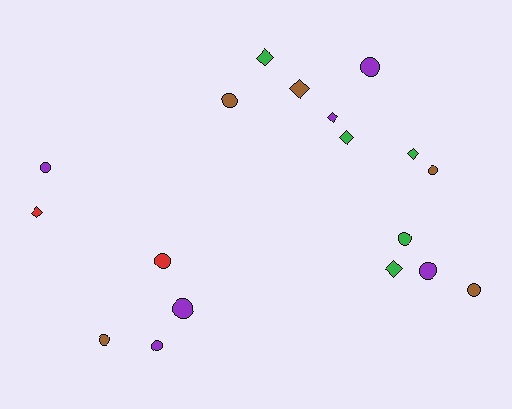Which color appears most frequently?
Purple, with 6 objects.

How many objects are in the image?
There are 18 objects.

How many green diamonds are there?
There are 4 green diamonds.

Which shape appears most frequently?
Circle, with 11 objects.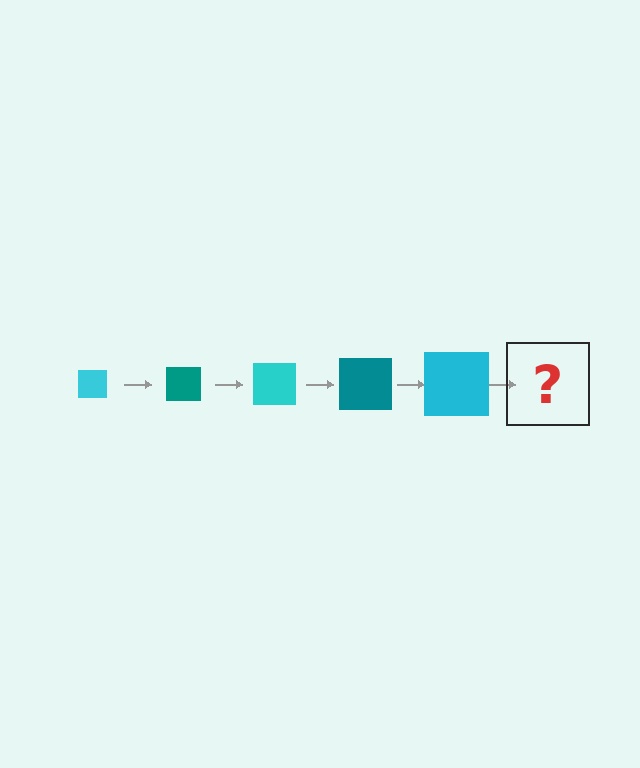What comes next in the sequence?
The next element should be a teal square, larger than the previous one.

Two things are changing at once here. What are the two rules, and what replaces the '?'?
The two rules are that the square grows larger each step and the color cycles through cyan and teal. The '?' should be a teal square, larger than the previous one.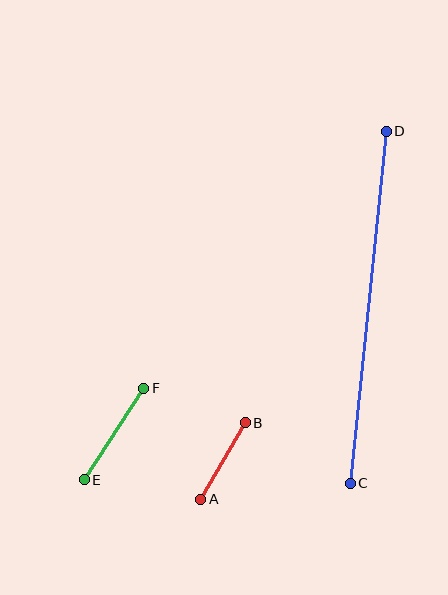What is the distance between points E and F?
The distance is approximately 109 pixels.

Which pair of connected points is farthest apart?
Points C and D are farthest apart.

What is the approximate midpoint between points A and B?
The midpoint is at approximately (223, 461) pixels.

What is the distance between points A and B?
The distance is approximately 89 pixels.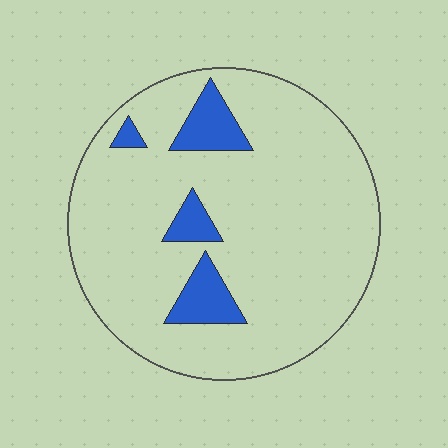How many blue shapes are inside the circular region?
4.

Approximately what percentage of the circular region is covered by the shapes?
Approximately 10%.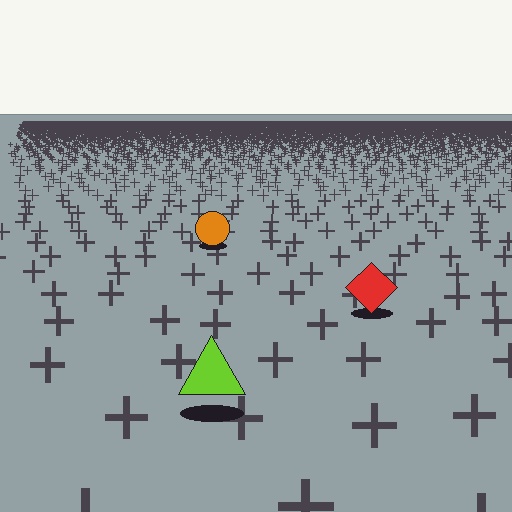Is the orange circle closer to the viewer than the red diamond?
No. The red diamond is closer — you can tell from the texture gradient: the ground texture is coarser near it.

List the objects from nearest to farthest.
From nearest to farthest: the lime triangle, the red diamond, the orange circle.